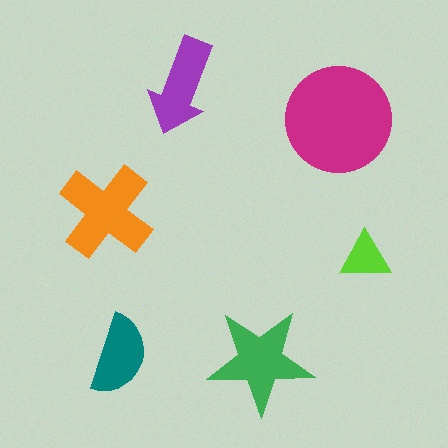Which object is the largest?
The magenta circle.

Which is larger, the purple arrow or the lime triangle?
The purple arrow.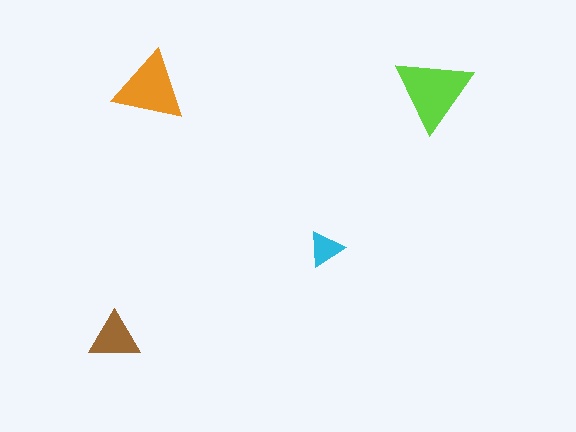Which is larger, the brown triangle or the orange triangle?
The orange one.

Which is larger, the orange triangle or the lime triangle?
The lime one.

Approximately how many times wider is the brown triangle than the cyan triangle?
About 1.5 times wider.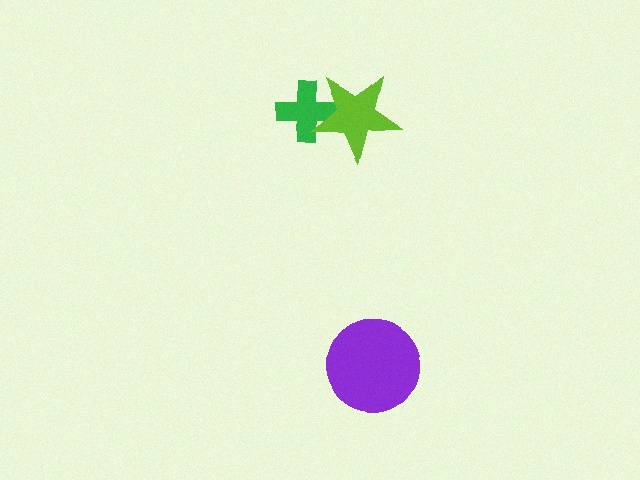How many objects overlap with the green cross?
1 object overlaps with the green cross.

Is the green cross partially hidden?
Yes, it is partially covered by another shape.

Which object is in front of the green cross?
The lime star is in front of the green cross.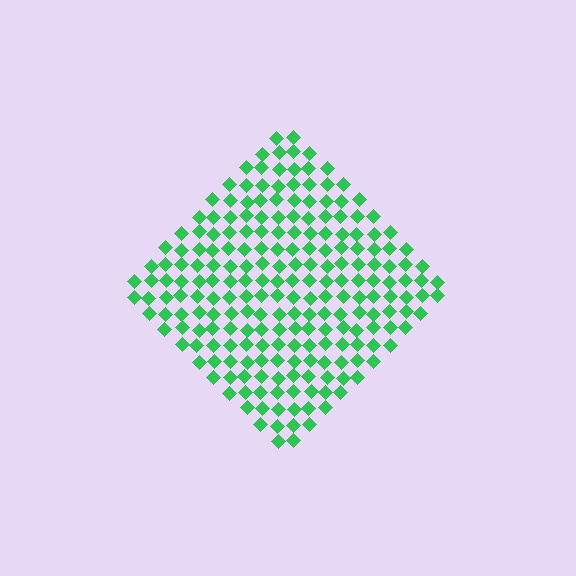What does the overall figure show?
The overall figure shows a diamond.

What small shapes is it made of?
It is made of small diamonds.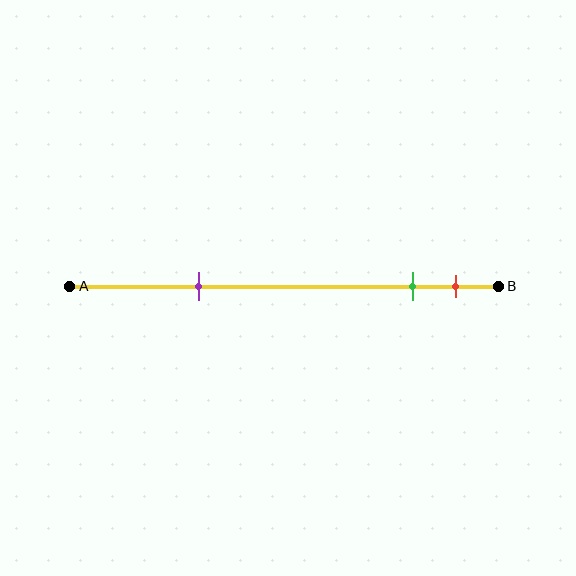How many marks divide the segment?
There are 3 marks dividing the segment.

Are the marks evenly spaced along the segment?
No, the marks are not evenly spaced.